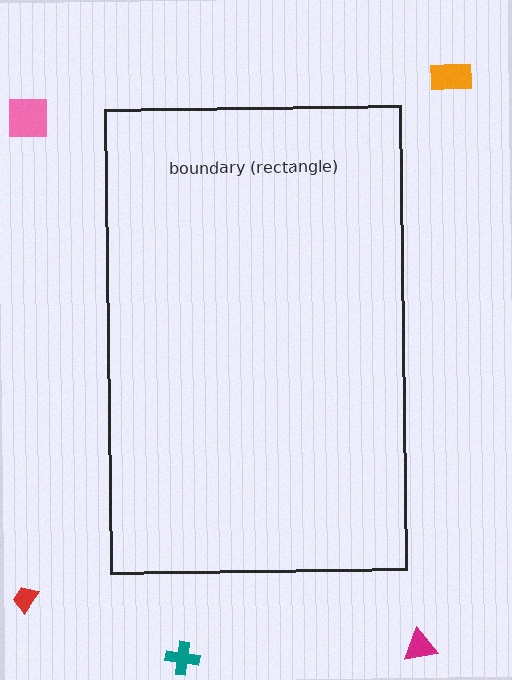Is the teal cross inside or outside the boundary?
Outside.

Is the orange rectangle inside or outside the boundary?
Outside.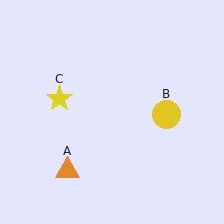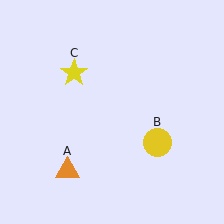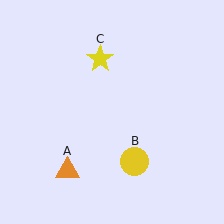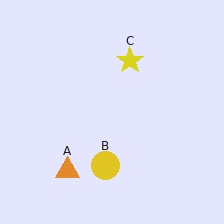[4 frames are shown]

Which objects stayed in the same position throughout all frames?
Orange triangle (object A) remained stationary.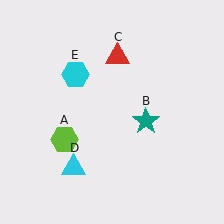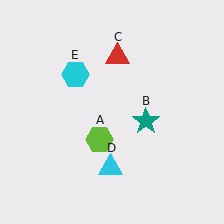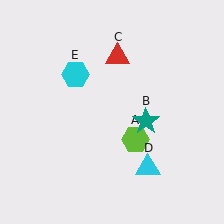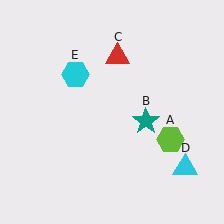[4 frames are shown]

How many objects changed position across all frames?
2 objects changed position: lime hexagon (object A), cyan triangle (object D).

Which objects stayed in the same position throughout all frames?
Teal star (object B) and red triangle (object C) and cyan hexagon (object E) remained stationary.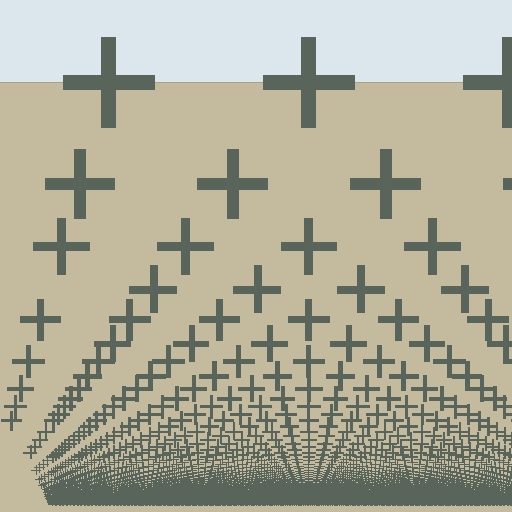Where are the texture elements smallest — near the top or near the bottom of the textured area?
Near the bottom.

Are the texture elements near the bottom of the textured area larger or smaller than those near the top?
Smaller. The gradient is inverted — elements near the bottom are smaller and denser.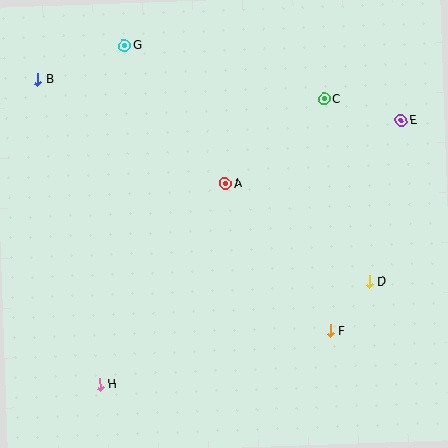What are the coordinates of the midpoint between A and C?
The midpoint between A and C is at (275, 142).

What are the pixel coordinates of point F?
Point F is at (330, 331).